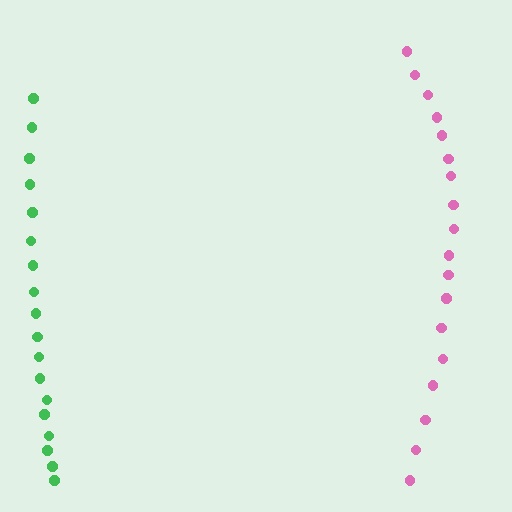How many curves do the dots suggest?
There are 2 distinct paths.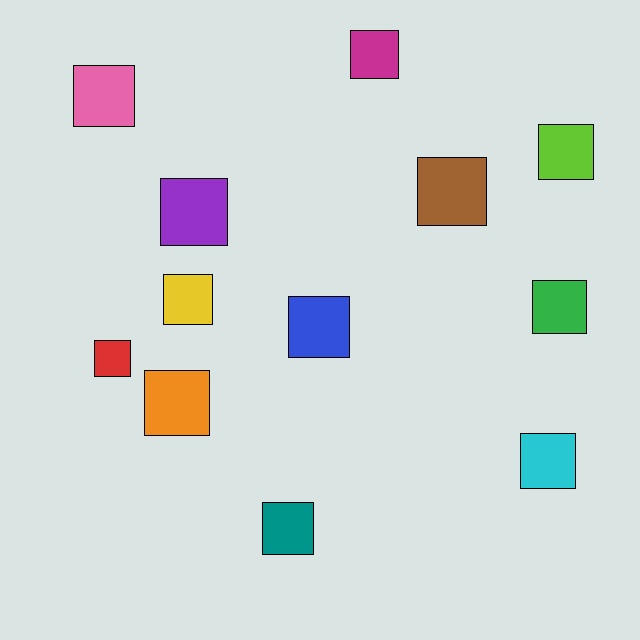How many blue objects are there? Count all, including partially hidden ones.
There is 1 blue object.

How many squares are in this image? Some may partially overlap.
There are 12 squares.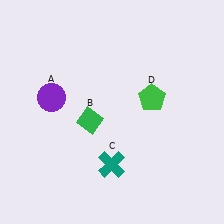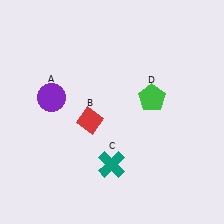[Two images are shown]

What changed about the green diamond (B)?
In Image 1, B is green. In Image 2, it changed to red.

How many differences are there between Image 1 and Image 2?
There is 1 difference between the two images.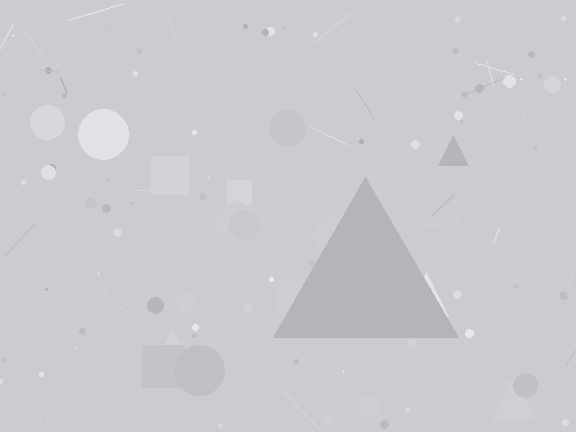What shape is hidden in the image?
A triangle is hidden in the image.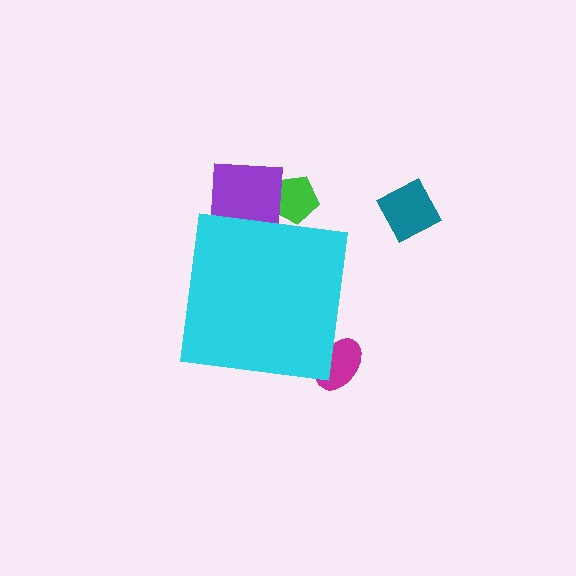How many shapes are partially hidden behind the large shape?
3 shapes are partially hidden.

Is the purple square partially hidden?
Yes, the purple square is partially hidden behind the cyan square.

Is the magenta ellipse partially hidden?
Yes, the magenta ellipse is partially hidden behind the cyan square.